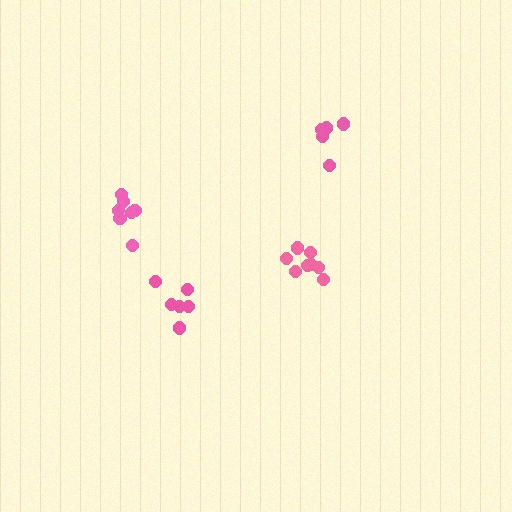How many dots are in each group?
Group 1: 7 dots, Group 2: 8 dots, Group 3: 5 dots, Group 4: 7 dots (27 total).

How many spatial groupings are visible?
There are 4 spatial groupings.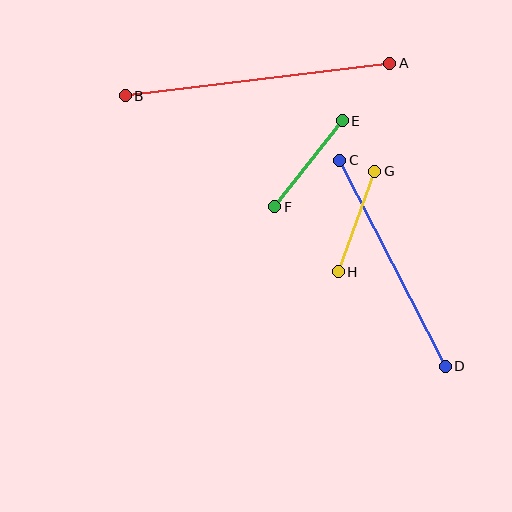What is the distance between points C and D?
The distance is approximately 231 pixels.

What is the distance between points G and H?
The distance is approximately 107 pixels.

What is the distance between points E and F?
The distance is approximately 109 pixels.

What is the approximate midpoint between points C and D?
The midpoint is at approximately (392, 263) pixels.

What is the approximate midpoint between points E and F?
The midpoint is at approximately (308, 164) pixels.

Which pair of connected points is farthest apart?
Points A and B are farthest apart.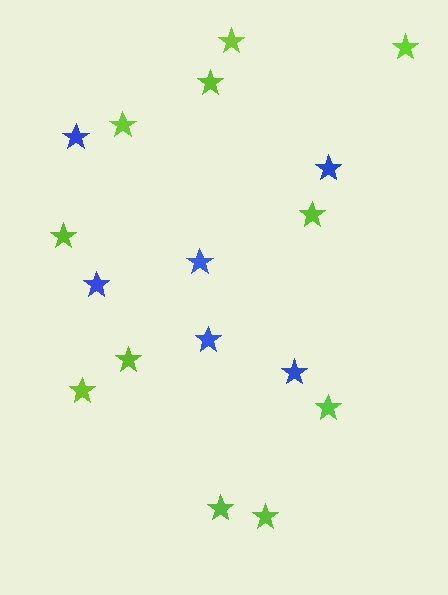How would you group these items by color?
There are 2 groups: one group of lime stars (11) and one group of blue stars (6).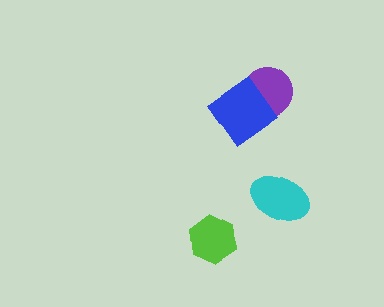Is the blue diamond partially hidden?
No, no other shape covers it.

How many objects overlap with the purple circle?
1 object overlaps with the purple circle.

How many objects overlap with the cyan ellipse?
0 objects overlap with the cyan ellipse.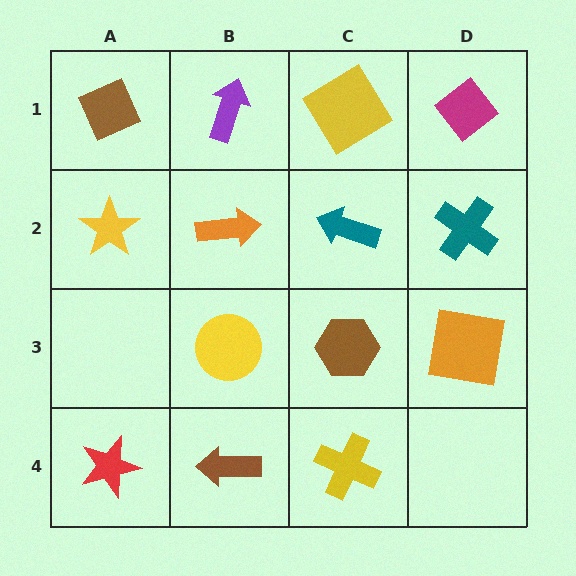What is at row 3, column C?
A brown hexagon.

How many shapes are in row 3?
3 shapes.